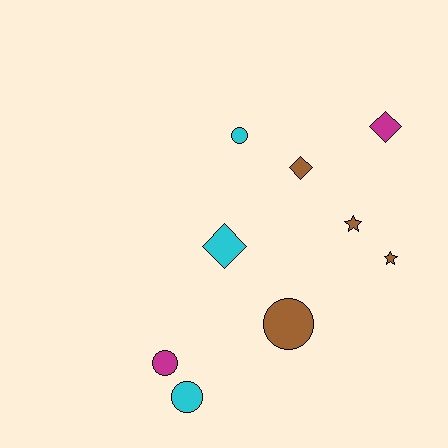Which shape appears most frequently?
Circle, with 4 objects.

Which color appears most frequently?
Brown, with 4 objects.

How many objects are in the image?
There are 9 objects.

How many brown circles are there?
There is 1 brown circle.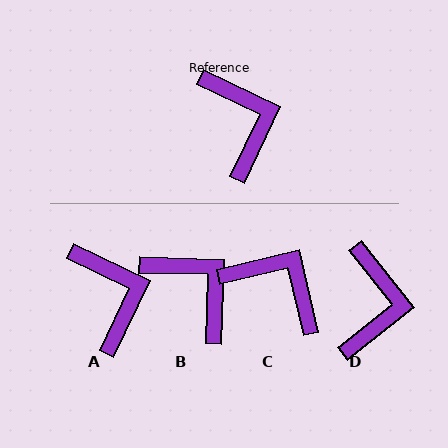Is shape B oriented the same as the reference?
No, it is off by about 24 degrees.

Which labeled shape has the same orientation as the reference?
A.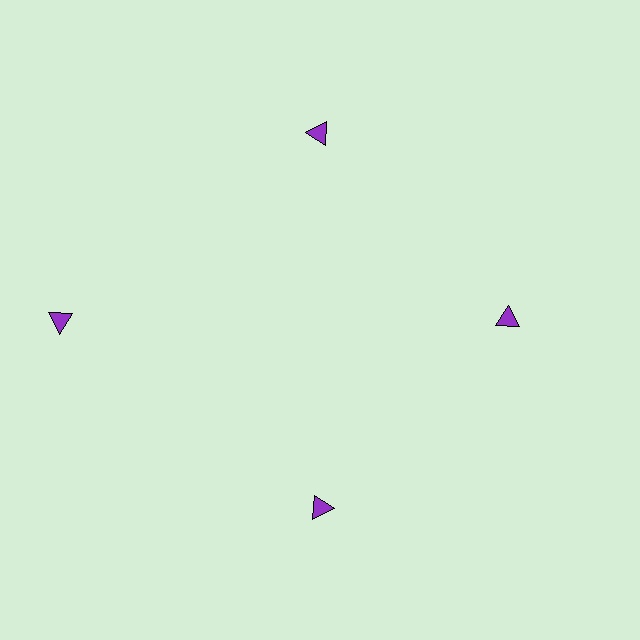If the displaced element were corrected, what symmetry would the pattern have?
It would have 4-fold rotational symmetry — the pattern would map onto itself every 90 degrees.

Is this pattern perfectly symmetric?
No. The 4 purple triangles are arranged in a ring, but one element near the 9 o'clock position is pushed outward from the center, breaking the 4-fold rotational symmetry.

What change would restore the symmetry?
The symmetry would be restored by moving it inward, back onto the ring so that all 4 triangles sit at equal angles and equal distance from the center.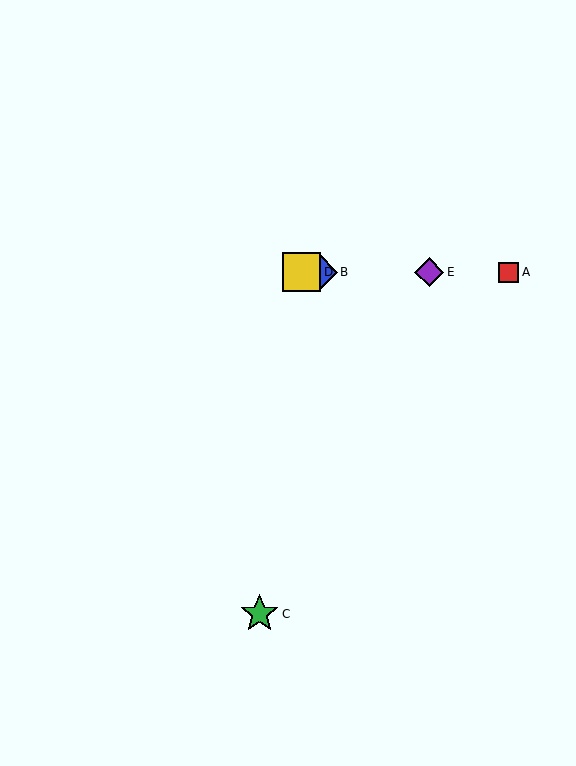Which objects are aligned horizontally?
Objects A, B, D, E are aligned horizontally.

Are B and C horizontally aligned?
No, B is at y≈272 and C is at y≈614.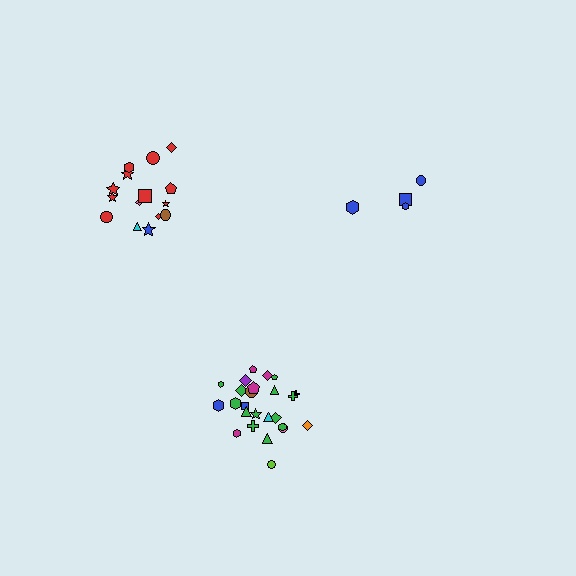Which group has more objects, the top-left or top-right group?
The top-left group.